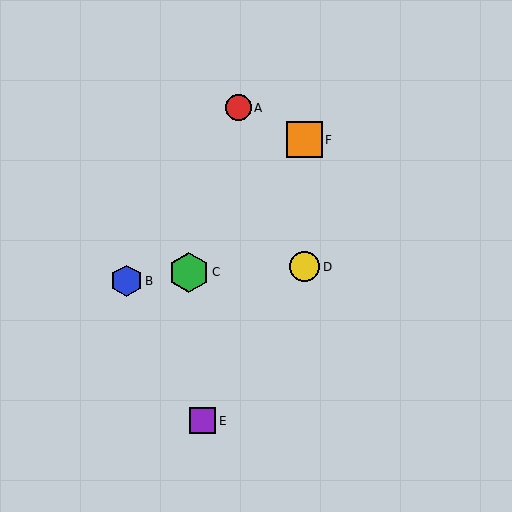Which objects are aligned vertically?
Objects D, F are aligned vertically.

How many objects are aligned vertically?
2 objects (D, F) are aligned vertically.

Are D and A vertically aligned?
No, D is at x≈305 and A is at x≈238.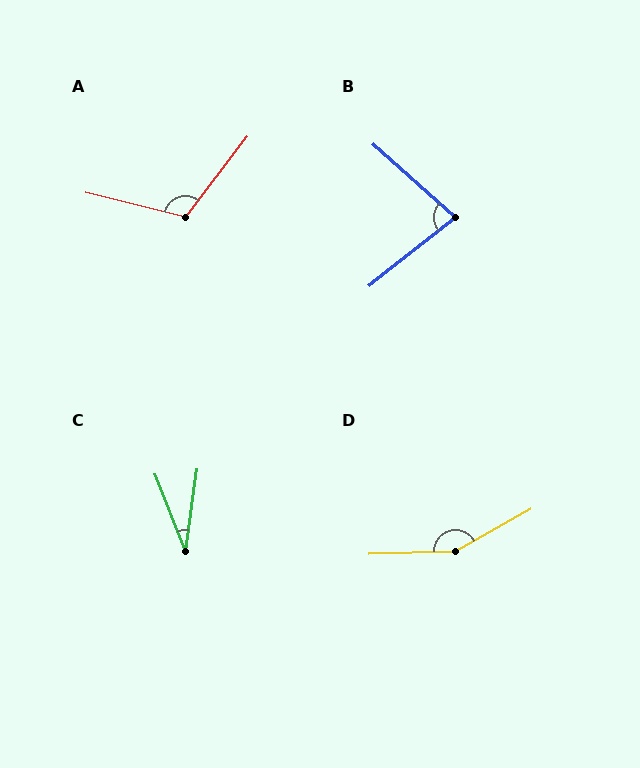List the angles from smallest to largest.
C (30°), B (80°), A (113°), D (152°).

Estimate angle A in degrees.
Approximately 113 degrees.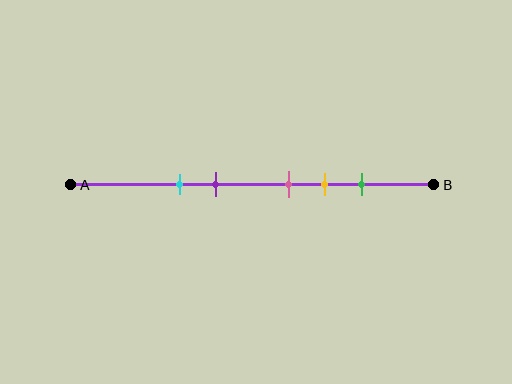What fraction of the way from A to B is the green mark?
The green mark is approximately 80% (0.8) of the way from A to B.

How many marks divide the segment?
There are 5 marks dividing the segment.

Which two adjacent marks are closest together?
The pink and yellow marks are the closest adjacent pair.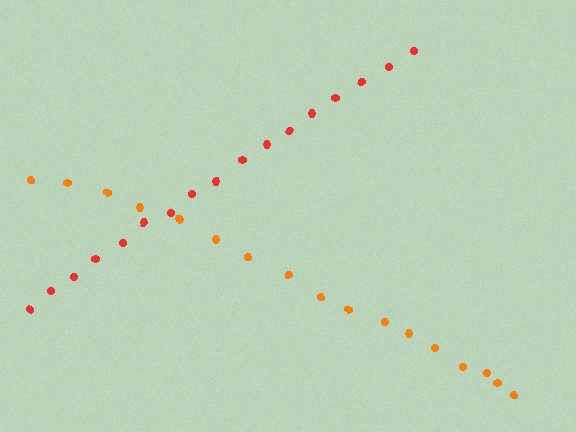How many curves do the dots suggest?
There are 2 distinct paths.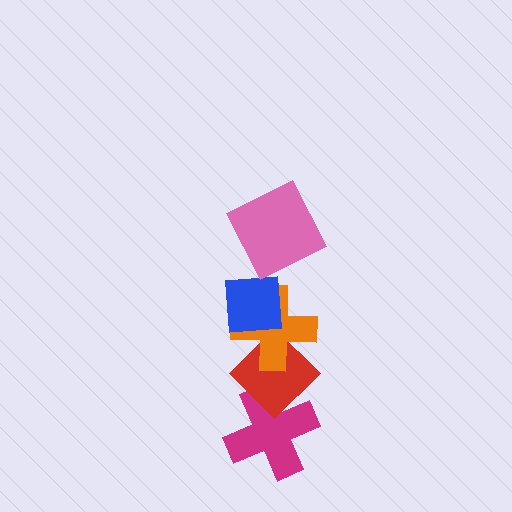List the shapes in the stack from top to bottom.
From top to bottom: the pink square, the blue square, the orange cross, the red diamond, the magenta cross.